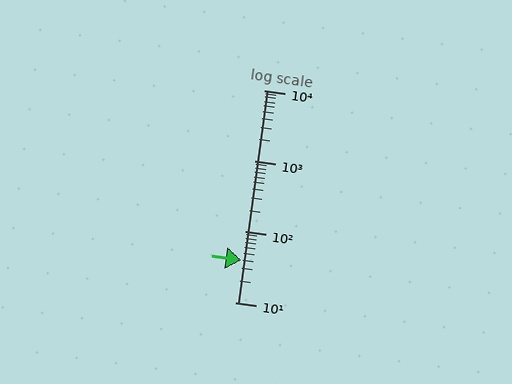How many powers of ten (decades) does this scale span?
The scale spans 3 decades, from 10 to 10000.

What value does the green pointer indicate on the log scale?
The pointer indicates approximately 40.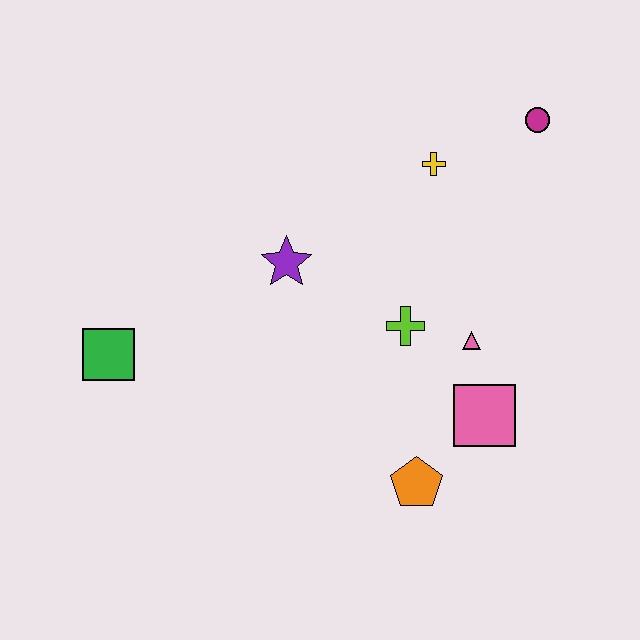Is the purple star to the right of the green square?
Yes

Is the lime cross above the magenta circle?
No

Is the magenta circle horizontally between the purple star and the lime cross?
No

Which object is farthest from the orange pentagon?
The magenta circle is farthest from the orange pentagon.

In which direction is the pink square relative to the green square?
The pink square is to the right of the green square.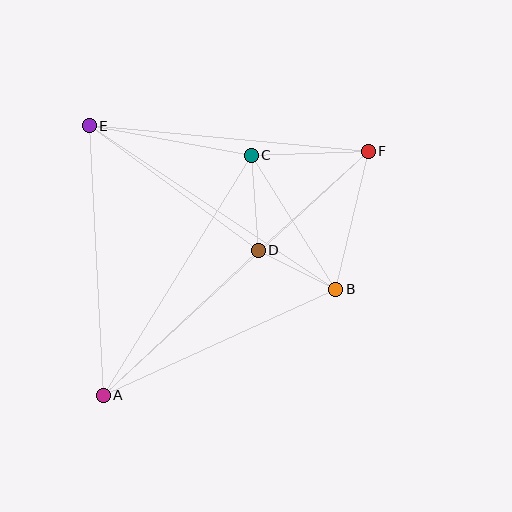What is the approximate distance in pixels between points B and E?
The distance between B and E is approximately 296 pixels.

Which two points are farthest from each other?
Points A and F are farthest from each other.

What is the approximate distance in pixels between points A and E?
The distance between A and E is approximately 270 pixels.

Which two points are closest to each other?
Points B and D are closest to each other.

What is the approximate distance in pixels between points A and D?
The distance between A and D is approximately 212 pixels.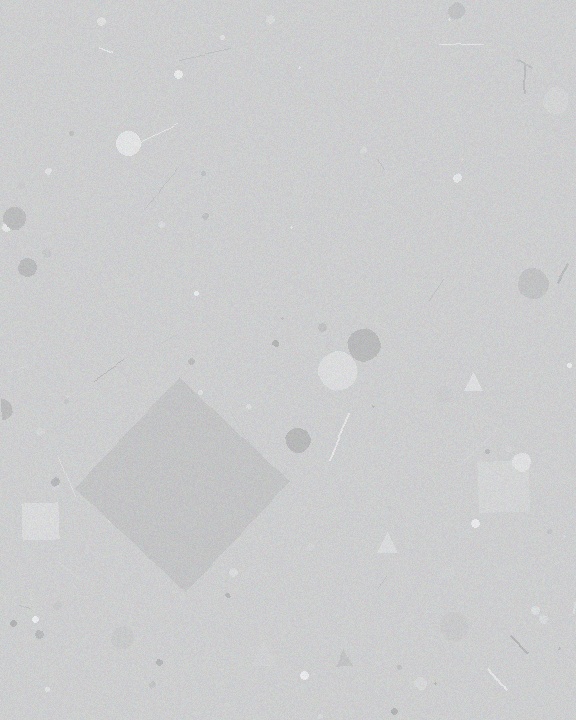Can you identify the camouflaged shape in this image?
The camouflaged shape is a diamond.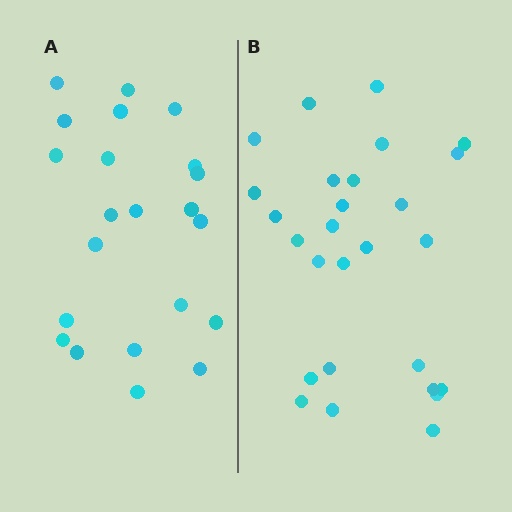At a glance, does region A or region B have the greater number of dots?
Region B (the right region) has more dots.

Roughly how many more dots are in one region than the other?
Region B has about 5 more dots than region A.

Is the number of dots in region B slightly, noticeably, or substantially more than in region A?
Region B has only slightly more — the two regions are fairly close. The ratio is roughly 1.2 to 1.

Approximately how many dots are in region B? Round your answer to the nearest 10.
About 30 dots. (The exact count is 27, which rounds to 30.)